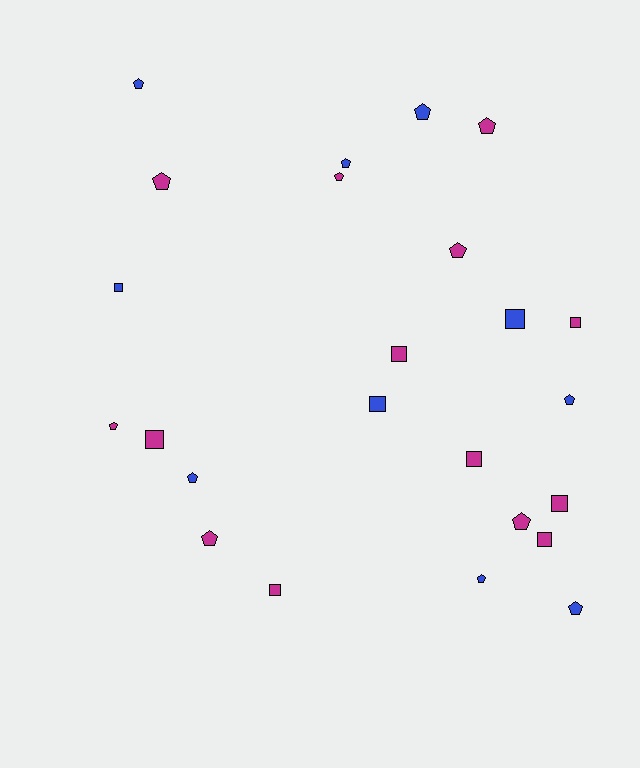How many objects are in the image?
There are 24 objects.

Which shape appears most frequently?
Pentagon, with 14 objects.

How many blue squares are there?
There are 3 blue squares.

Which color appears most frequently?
Magenta, with 14 objects.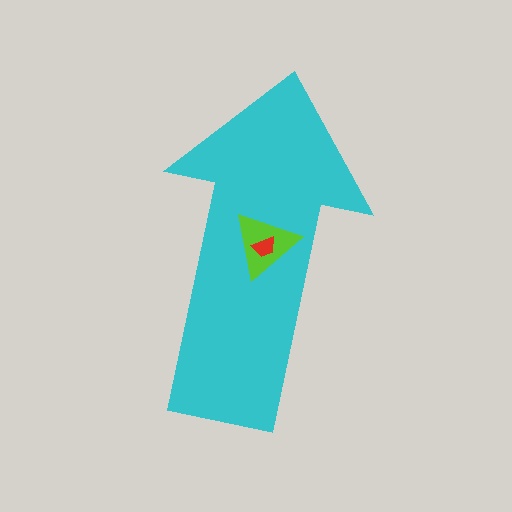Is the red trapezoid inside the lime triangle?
Yes.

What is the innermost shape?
The red trapezoid.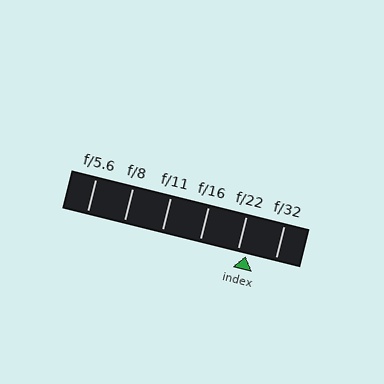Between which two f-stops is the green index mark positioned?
The index mark is between f/22 and f/32.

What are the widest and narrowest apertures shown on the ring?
The widest aperture shown is f/5.6 and the narrowest is f/32.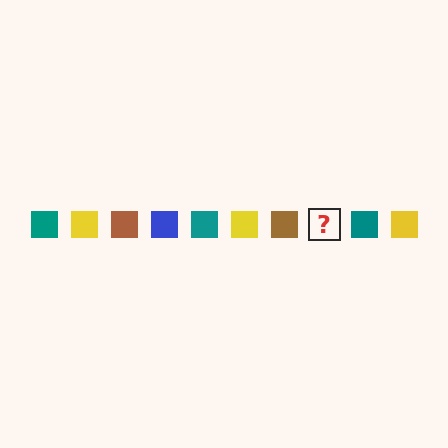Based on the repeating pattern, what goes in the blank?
The blank should be a blue square.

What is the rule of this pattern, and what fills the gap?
The rule is that the pattern cycles through teal, yellow, brown, blue squares. The gap should be filled with a blue square.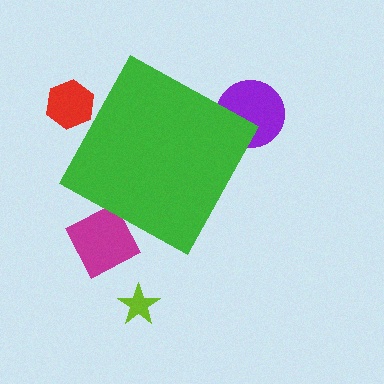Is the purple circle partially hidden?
Yes, the purple circle is partially hidden behind the green diamond.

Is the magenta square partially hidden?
Yes, the magenta square is partially hidden behind the green diamond.